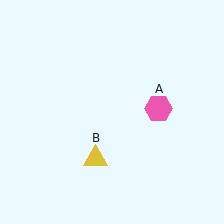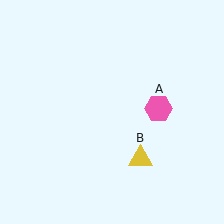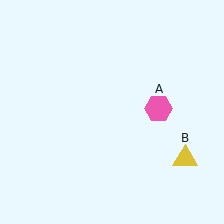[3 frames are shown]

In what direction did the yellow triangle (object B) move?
The yellow triangle (object B) moved right.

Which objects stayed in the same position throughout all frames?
Pink hexagon (object A) remained stationary.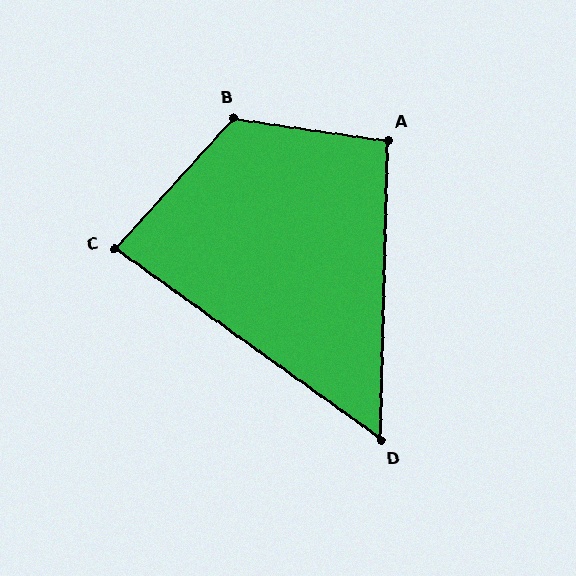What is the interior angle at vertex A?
Approximately 97 degrees (obtuse).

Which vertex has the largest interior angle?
B, at approximately 124 degrees.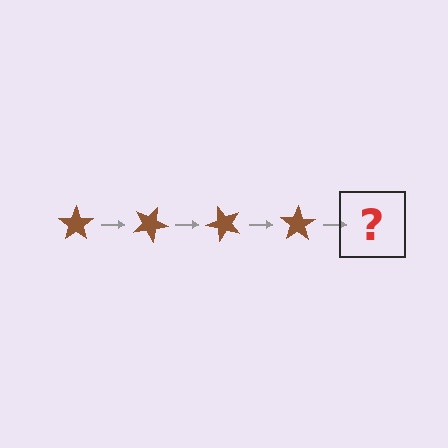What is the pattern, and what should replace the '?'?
The pattern is that the star rotates 25 degrees each step. The '?' should be a brown star rotated 100 degrees.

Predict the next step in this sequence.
The next step is a brown star rotated 100 degrees.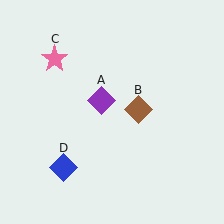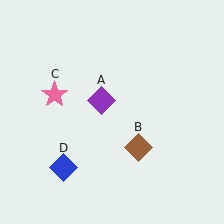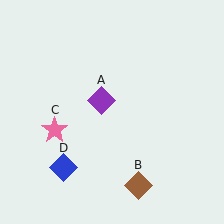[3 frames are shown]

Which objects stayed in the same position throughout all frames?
Purple diamond (object A) and blue diamond (object D) remained stationary.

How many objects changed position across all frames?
2 objects changed position: brown diamond (object B), pink star (object C).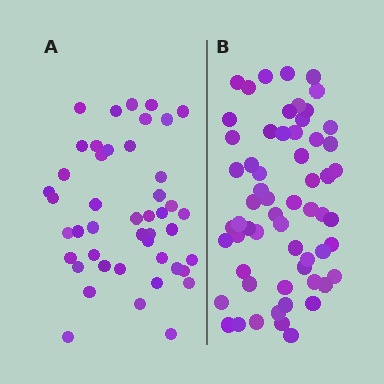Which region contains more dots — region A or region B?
Region B (the right region) has more dots.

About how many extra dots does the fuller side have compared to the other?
Region B has approximately 15 more dots than region A.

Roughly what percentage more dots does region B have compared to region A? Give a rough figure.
About 35% more.